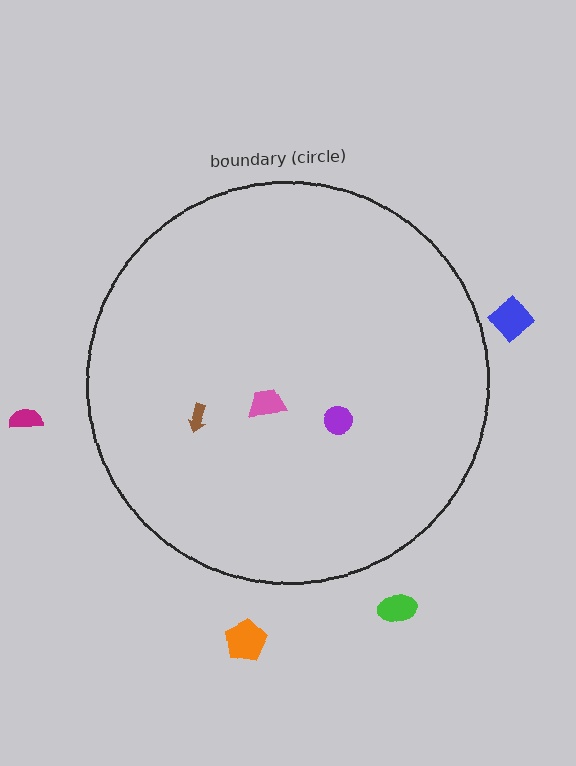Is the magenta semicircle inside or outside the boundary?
Outside.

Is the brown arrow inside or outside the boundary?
Inside.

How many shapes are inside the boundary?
3 inside, 4 outside.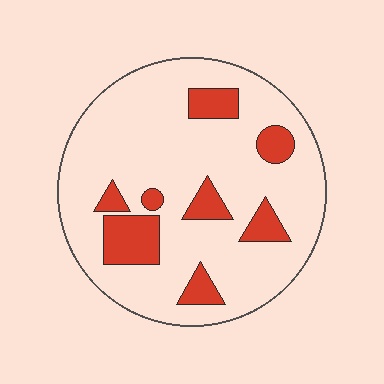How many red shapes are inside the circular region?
8.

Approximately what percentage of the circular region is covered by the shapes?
Approximately 20%.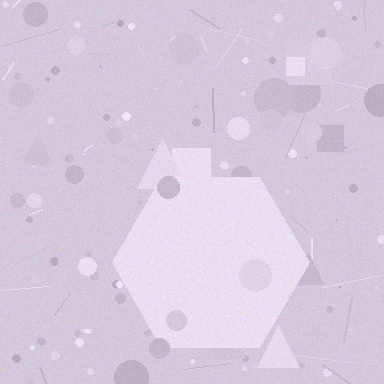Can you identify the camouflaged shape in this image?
The camouflaged shape is a hexagon.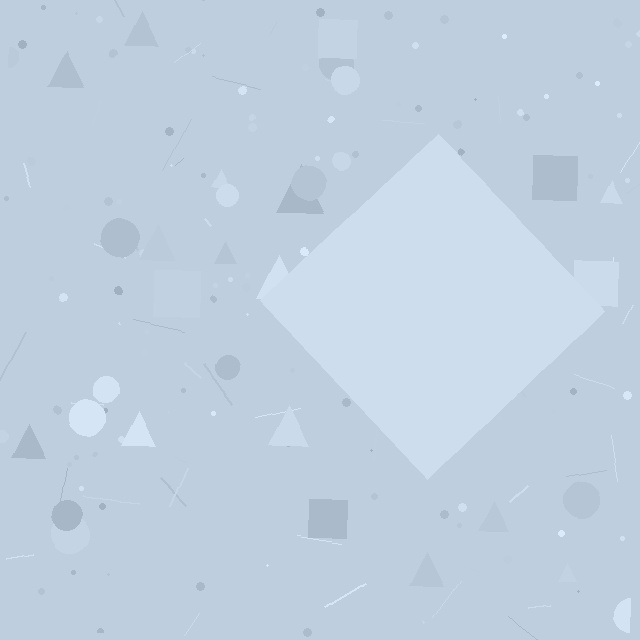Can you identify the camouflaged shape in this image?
The camouflaged shape is a diamond.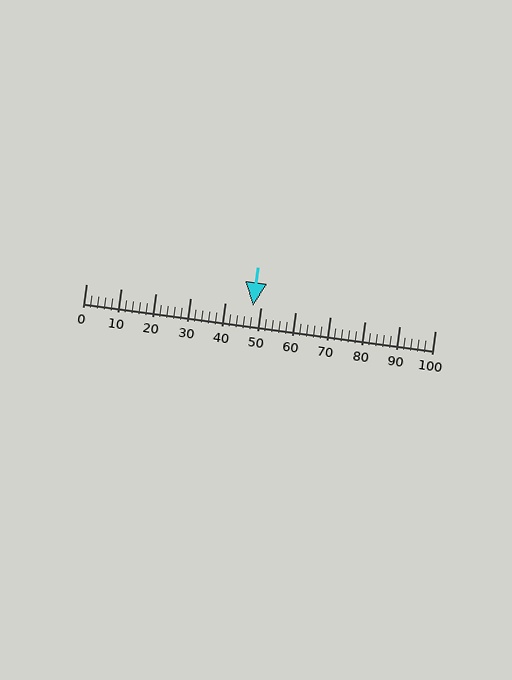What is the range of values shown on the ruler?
The ruler shows values from 0 to 100.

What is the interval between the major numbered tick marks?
The major tick marks are spaced 10 units apart.